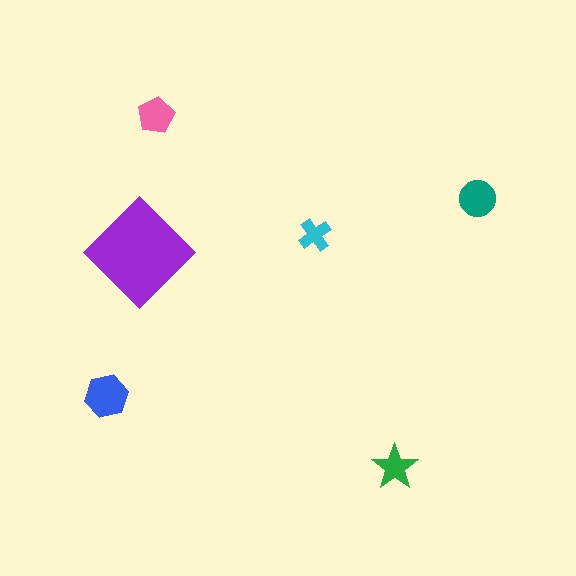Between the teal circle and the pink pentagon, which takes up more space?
The teal circle.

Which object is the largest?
The purple diamond.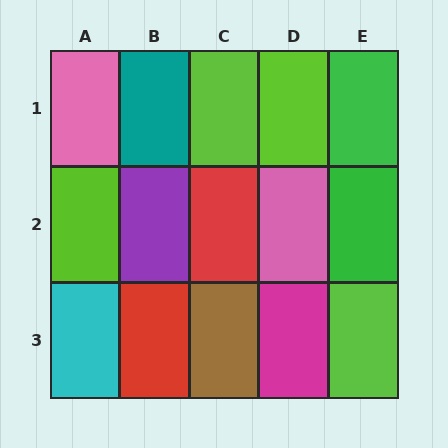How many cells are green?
2 cells are green.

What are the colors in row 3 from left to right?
Cyan, red, brown, magenta, lime.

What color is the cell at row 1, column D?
Lime.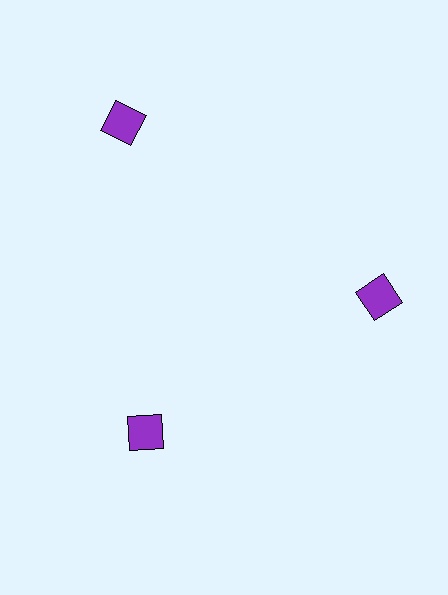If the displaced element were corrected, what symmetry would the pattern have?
It would have 3-fold rotational symmetry — the pattern would map onto itself every 120 degrees.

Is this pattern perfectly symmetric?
No. The 3 purple squares are arranged in a ring, but one element near the 11 o'clock position is pushed outward from the center, breaking the 3-fold rotational symmetry.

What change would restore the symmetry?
The symmetry would be restored by moving it inward, back onto the ring so that all 3 squares sit at equal angles and equal distance from the center.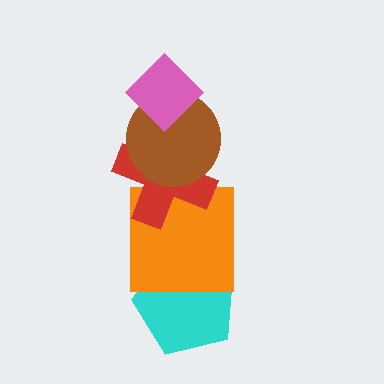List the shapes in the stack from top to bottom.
From top to bottom: the pink diamond, the brown circle, the red cross, the orange square, the cyan pentagon.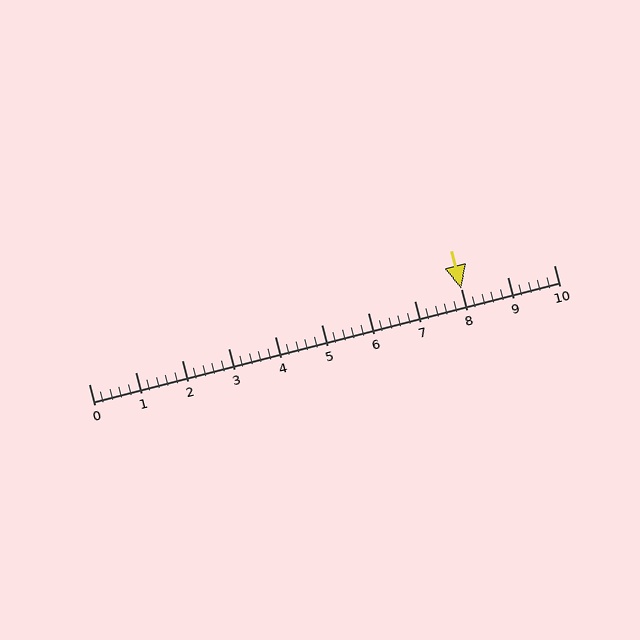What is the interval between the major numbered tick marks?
The major tick marks are spaced 1 units apart.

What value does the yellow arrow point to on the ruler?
The yellow arrow points to approximately 8.0.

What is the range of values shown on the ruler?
The ruler shows values from 0 to 10.